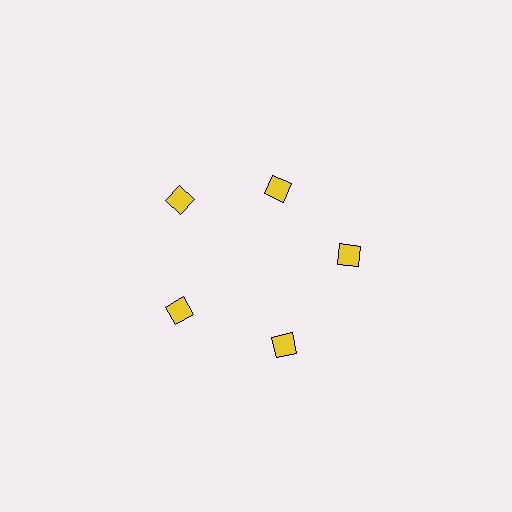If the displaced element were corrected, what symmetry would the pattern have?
It would have 5-fold rotational symmetry — the pattern would map onto itself every 72 degrees.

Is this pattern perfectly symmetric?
No. The 5 yellow diamonds are arranged in a ring, but one element near the 1 o'clock position is pulled inward toward the center, breaking the 5-fold rotational symmetry.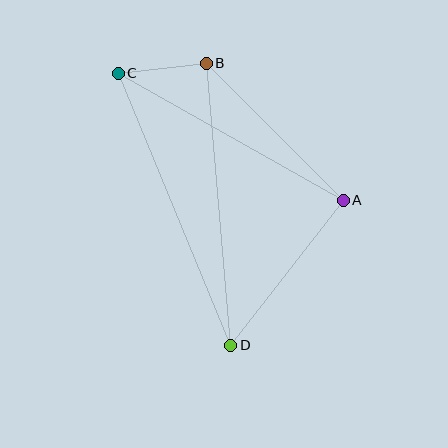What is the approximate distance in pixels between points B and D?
The distance between B and D is approximately 283 pixels.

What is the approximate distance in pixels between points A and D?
The distance between A and D is approximately 184 pixels.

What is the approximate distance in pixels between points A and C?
The distance between A and C is approximately 259 pixels.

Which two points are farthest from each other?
Points C and D are farthest from each other.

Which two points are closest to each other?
Points B and C are closest to each other.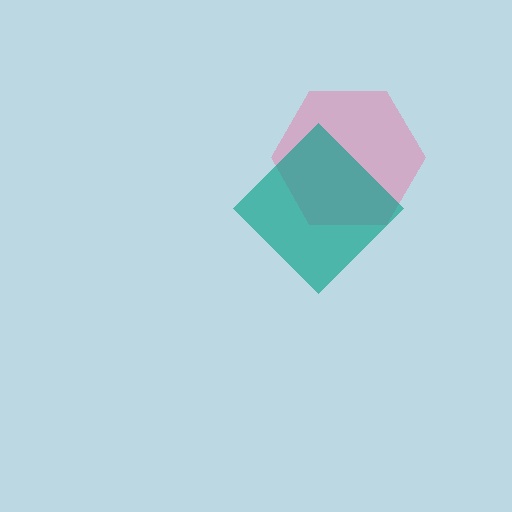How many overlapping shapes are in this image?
There are 2 overlapping shapes in the image.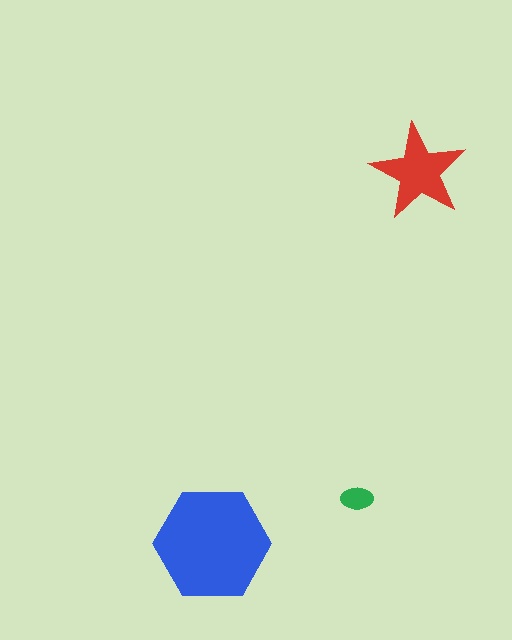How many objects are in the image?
There are 3 objects in the image.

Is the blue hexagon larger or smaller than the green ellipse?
Larger.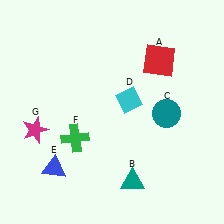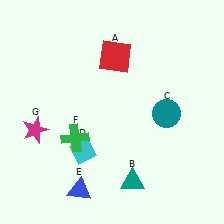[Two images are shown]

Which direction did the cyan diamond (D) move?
The cyan diamond (D) moved down.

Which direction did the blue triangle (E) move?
The blue triangle (E) moved right.